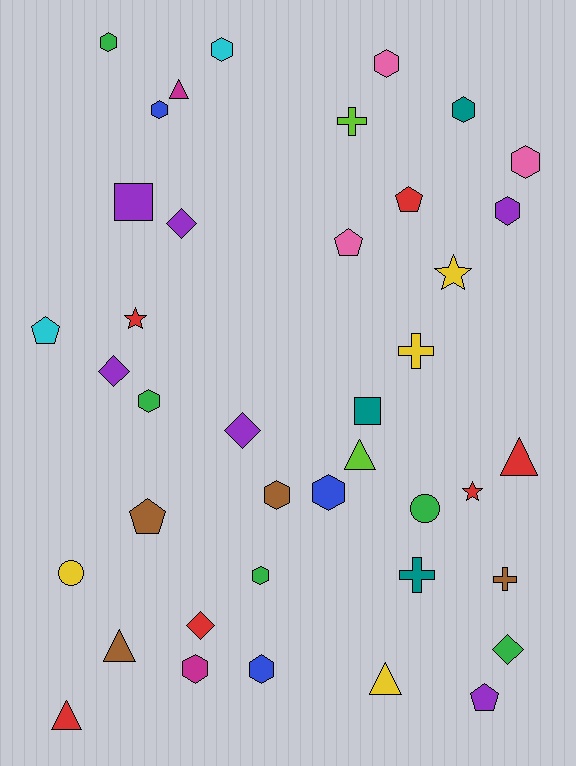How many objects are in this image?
There are 40 objects.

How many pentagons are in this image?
There are 5 pentagons.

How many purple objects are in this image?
There are 6 purple objects.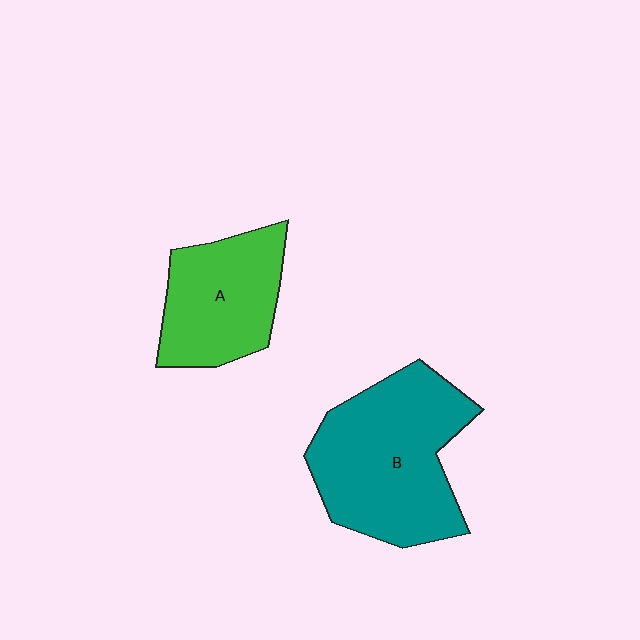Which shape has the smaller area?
Shape A (green).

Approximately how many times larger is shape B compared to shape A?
Approximately 1.5 times.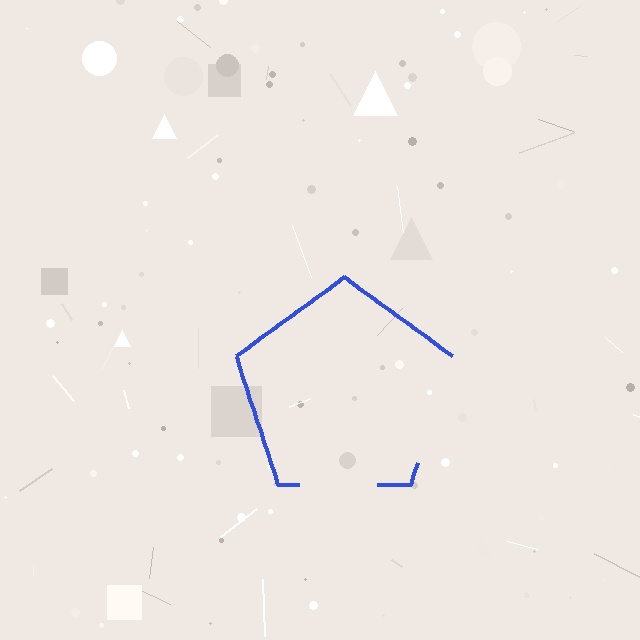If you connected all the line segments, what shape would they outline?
They would outline a pentagon.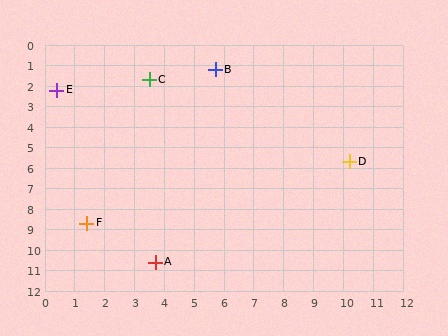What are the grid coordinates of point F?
Point F is at approximately (1.4, 8.7).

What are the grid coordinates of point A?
Point A is at approximately (3.7, 10.6).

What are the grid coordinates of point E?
Point E is at approximately (0.4, 2.2).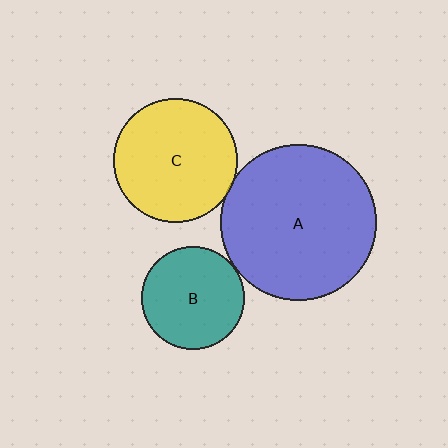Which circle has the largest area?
Circle A (blue).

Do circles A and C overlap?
Yes.